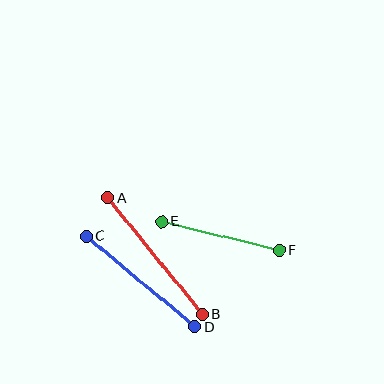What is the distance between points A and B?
The distance is approximately 149 pixels.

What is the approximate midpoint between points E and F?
The midpoint is at approximately (220, 236) pixels.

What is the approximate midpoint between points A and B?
The midpoint is at approximately (155, 256) pixels.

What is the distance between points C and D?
The distance is approximately 142 pixels.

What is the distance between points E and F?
The distance is approximately 121 pixels.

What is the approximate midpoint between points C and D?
The midpoint is at approximately (140, 281) pixels.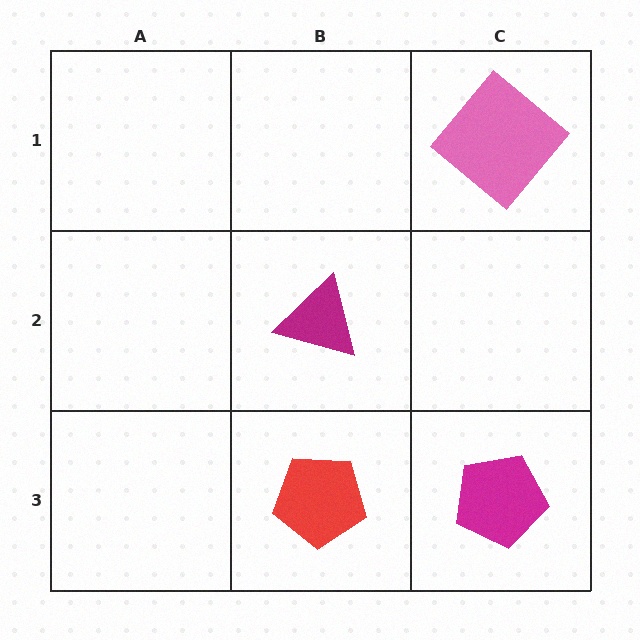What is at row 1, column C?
A pink diamond.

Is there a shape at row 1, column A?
No, that cell is empty.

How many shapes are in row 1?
1 shape.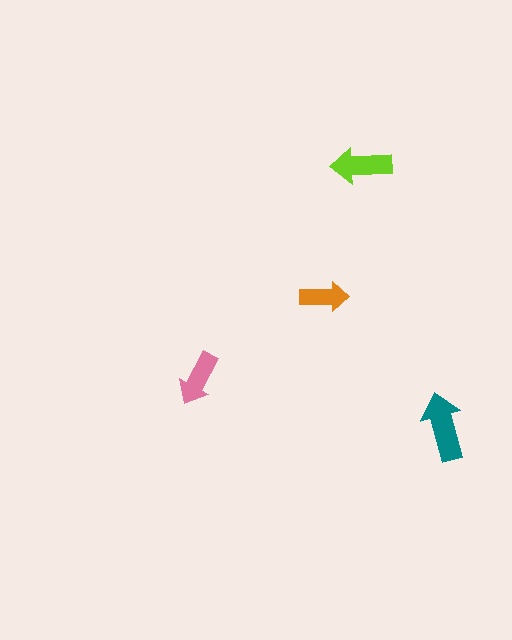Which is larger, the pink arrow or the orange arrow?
The pink one.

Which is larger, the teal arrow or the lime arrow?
The teal one.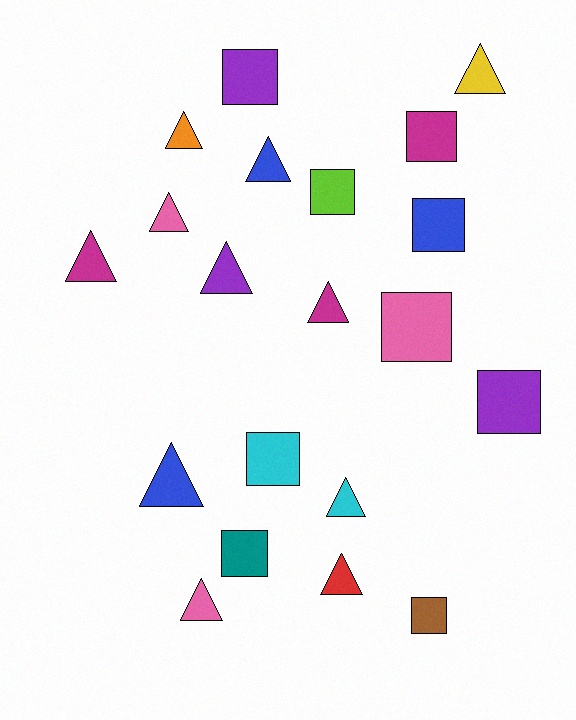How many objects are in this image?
There are 20 objects.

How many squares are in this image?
There are 9 squares.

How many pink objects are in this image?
There are 3 pink objects.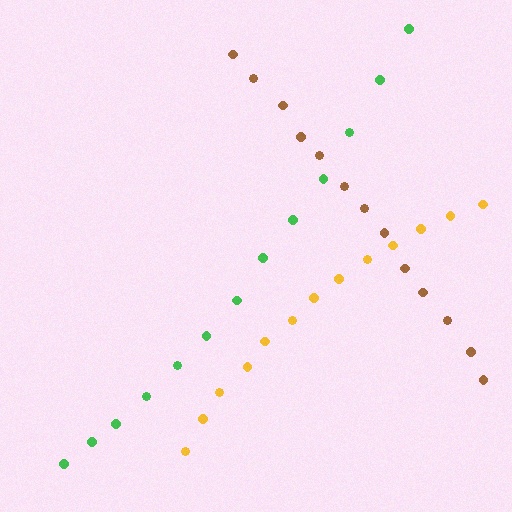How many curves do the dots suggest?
There are 3 distinct paths.